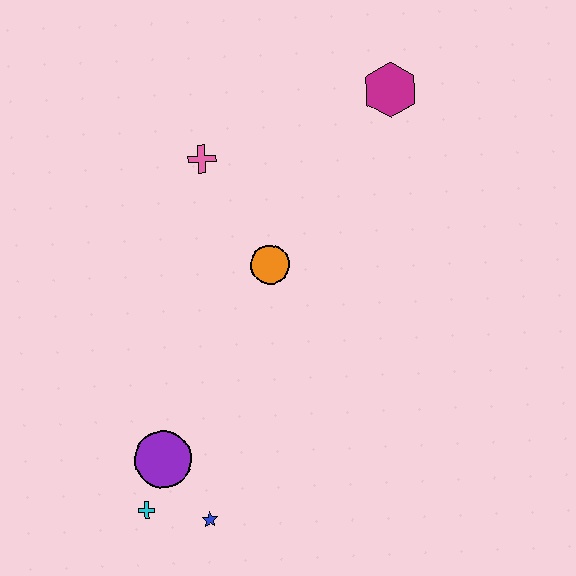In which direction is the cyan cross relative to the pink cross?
The cyan cross is below the pink cross.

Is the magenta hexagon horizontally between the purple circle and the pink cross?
No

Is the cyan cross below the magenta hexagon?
Yes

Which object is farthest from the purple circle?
The magenta hexagon is farthest from the purple circle.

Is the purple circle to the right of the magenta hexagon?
No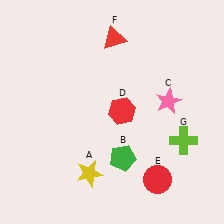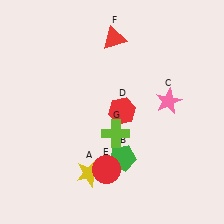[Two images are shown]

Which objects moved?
The objects that moved are: the red circle (E), the lime cross (G).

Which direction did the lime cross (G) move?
The lime cross (G) moved left.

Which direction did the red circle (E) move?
The red circle (E) moved left.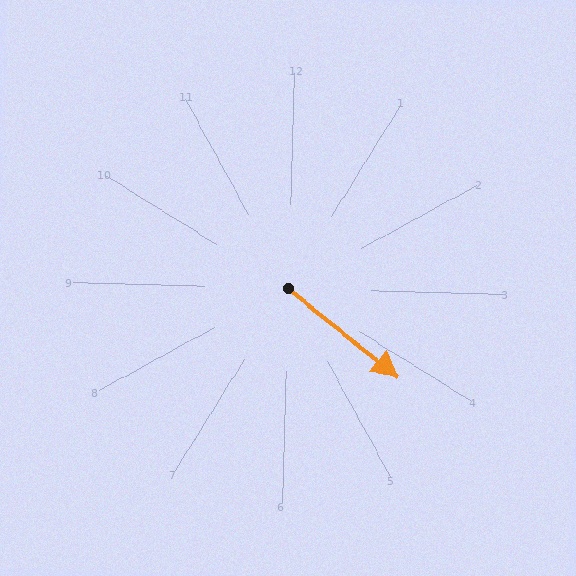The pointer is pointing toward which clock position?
Roughly 4 o'clock.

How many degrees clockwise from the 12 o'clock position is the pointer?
Approximately 127 degrees.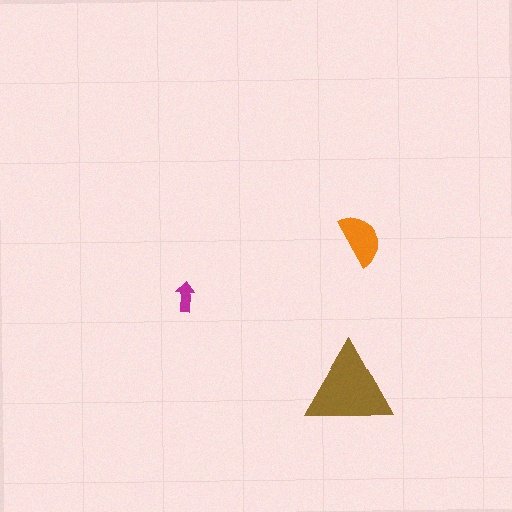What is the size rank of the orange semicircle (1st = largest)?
2nd.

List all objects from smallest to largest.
The magenta arrow, the orange semicircle, the brown triangle.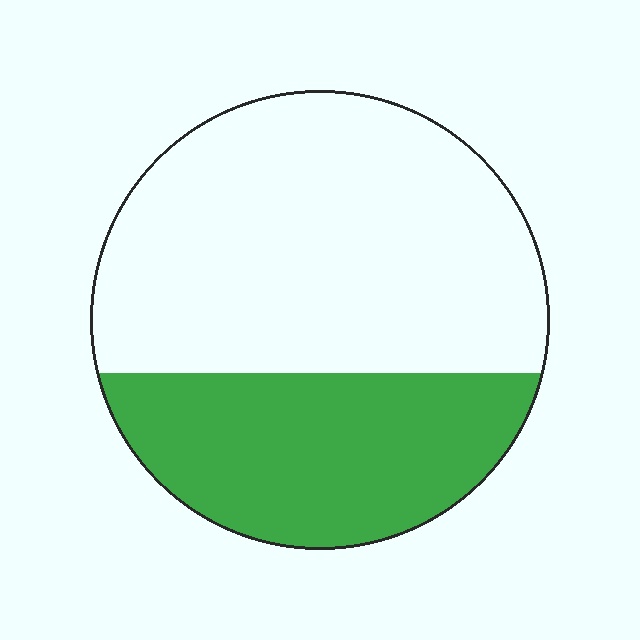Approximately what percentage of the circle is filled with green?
Approximately 35%.